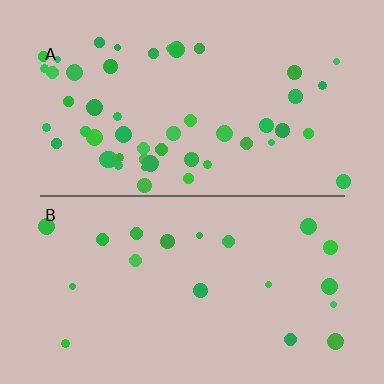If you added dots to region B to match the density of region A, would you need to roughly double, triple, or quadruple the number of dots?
Approximately triple.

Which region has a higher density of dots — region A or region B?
A (the top).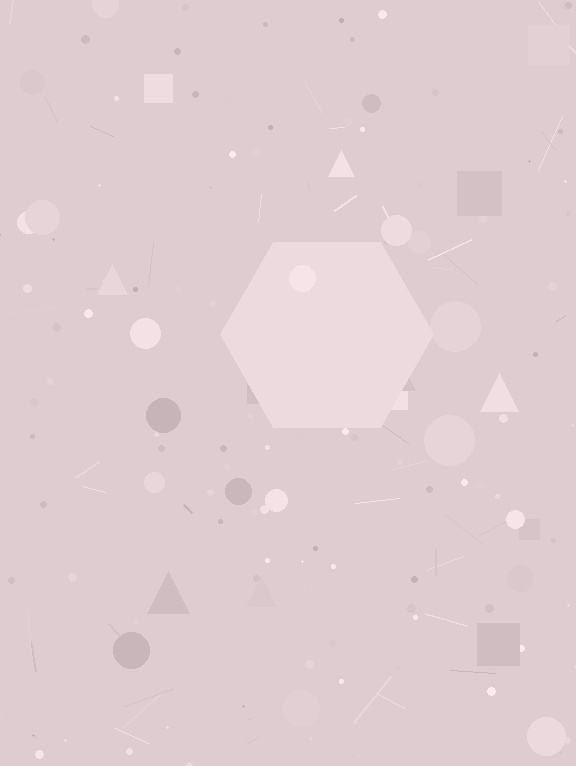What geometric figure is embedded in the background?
A hexagon is embedded in the background.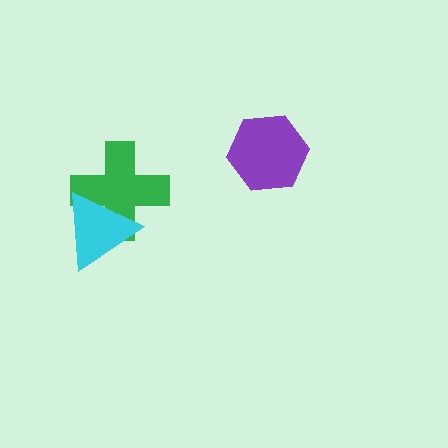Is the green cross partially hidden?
Yes, it is partially covered by another shape.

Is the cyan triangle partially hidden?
No, no other shape covers it.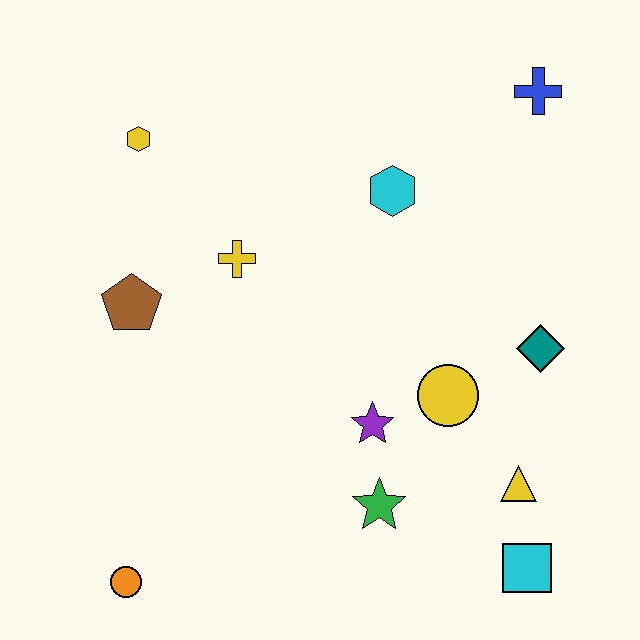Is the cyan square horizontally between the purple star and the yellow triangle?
No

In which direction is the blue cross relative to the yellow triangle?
The blue cross is above the yellow triangle.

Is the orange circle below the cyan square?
Yes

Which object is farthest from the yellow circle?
The yellow hexagon is farthest from the yellow circle.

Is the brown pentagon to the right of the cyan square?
No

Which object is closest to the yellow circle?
The purple star is closest to the yellow circle.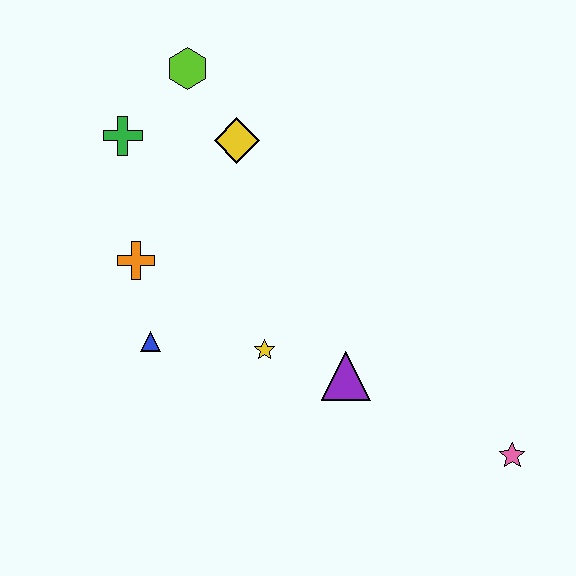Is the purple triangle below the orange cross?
Yes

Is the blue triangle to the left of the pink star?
Yes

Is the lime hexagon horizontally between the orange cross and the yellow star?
Yes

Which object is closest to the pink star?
The purple triangle is closest to the pink star.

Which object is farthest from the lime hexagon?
The pink star is farthest from the lime hexagon.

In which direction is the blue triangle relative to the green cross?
The blue triangle is below the green cross.